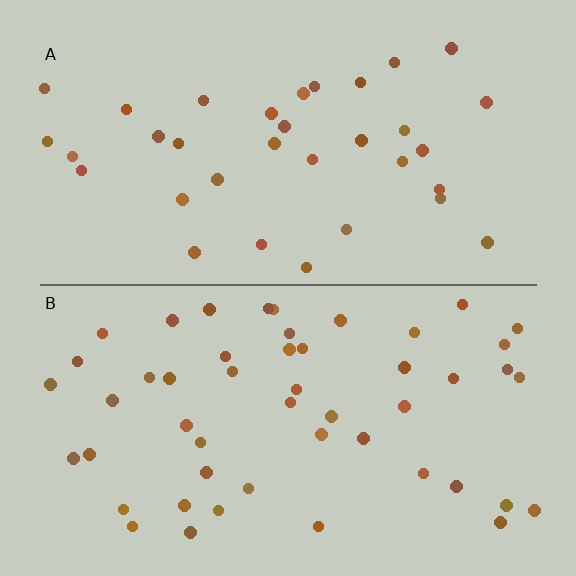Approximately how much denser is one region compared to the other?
Approximately 1.5× — region B over region A.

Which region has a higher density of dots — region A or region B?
B (the bottom).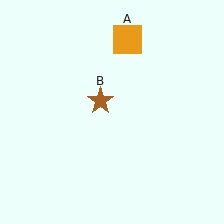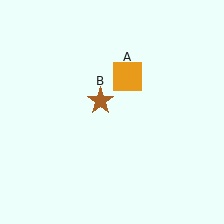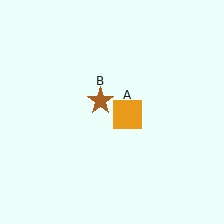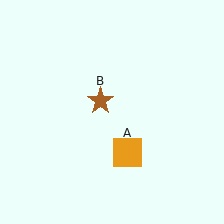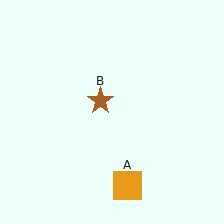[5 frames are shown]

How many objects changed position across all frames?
1 object changed position: orange square (object A).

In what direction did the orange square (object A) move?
The orange square (object A) moved down.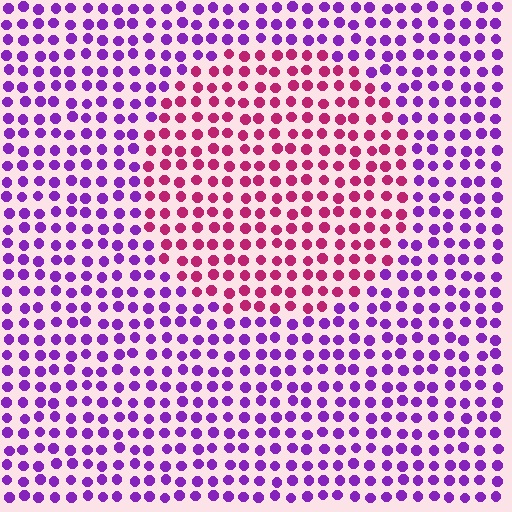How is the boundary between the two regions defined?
The boundary is defined purely by a slight shift in hue (about 51 degrees). Spacing, size, and orientation are identical on both sides.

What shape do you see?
I see a circle.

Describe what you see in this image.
The image is filled with small purple elements in a uniform arrangement. A circle-shaped region is visible where the elements are tinted to a slightly different hue, forming a subtle color boundary.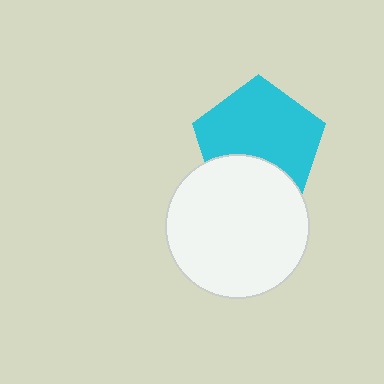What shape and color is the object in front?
The object in front is a white circle.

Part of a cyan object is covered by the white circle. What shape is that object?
It is a pentagon.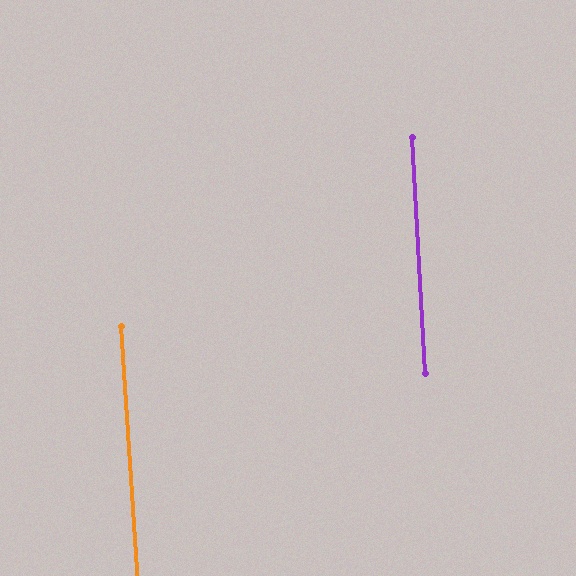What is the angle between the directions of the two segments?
Approximately 0 degrees.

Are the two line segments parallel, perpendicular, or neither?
Parallel — their directions differ by only 0.4°.